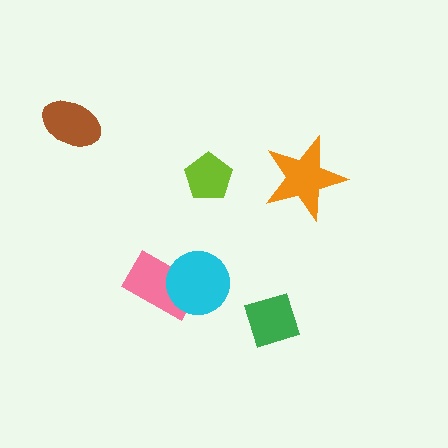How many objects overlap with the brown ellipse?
0 objects overlap with the brown ellipse.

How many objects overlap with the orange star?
0 objects overlap with the orange star.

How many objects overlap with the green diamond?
0 objects overlap with the green diamond.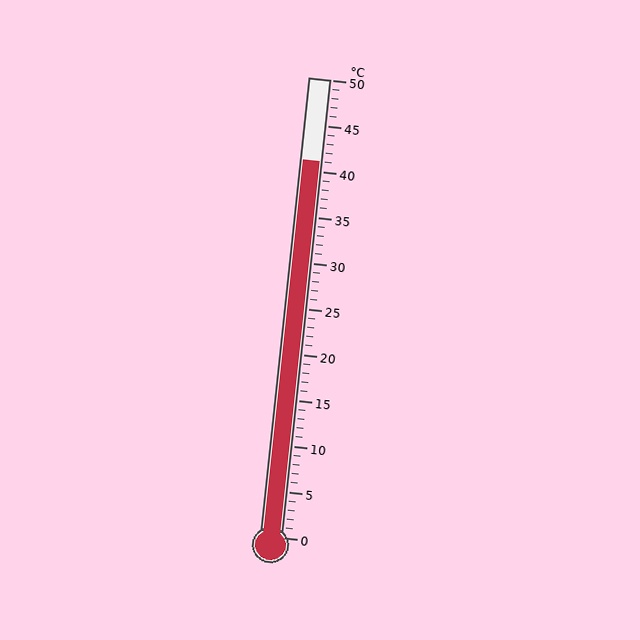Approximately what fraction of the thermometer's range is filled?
The thermometer is filled to approximately 80% of its range.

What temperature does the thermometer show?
The thermometer shows approximately 41°C.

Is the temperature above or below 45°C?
The temperature is below 45°C.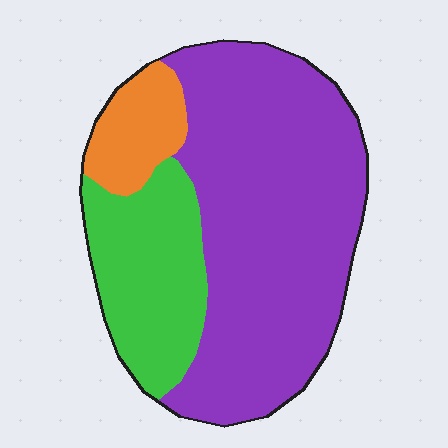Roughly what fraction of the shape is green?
Green takes up about one quarter (1/4) of the shape.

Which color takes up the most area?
Purple, at roughly 65%.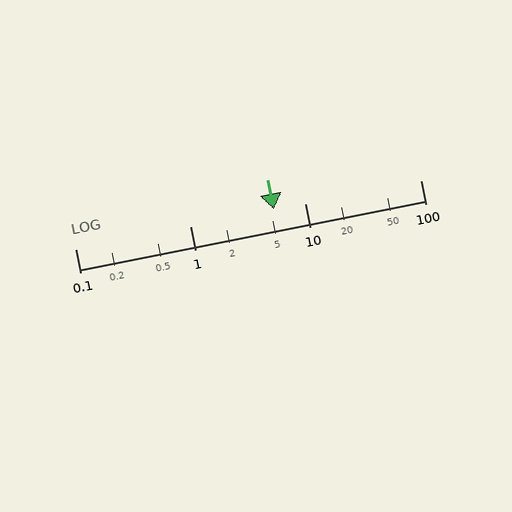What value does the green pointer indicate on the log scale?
The pointer indicates approximately 5.3.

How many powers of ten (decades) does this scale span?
The scale spans 3 decades, from 0.1 to 100.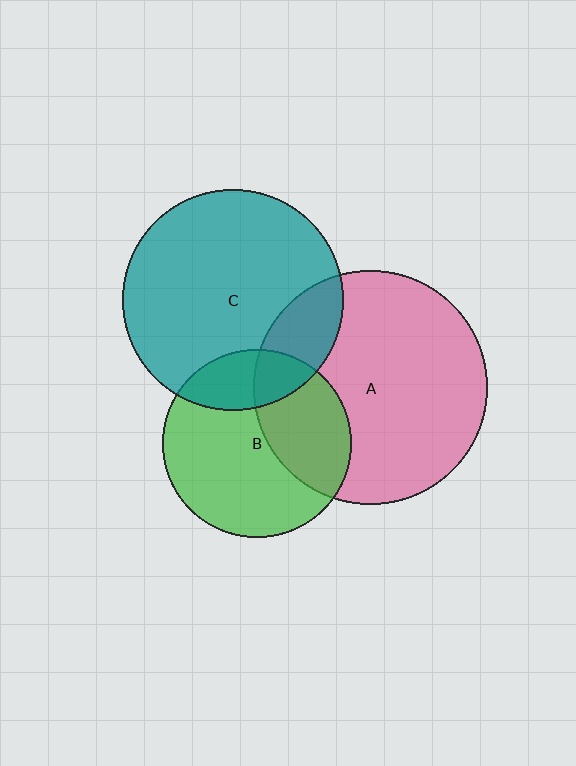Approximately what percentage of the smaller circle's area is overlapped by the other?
Approximately 20%.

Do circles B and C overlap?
Yes.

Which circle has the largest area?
Circle A (pink).